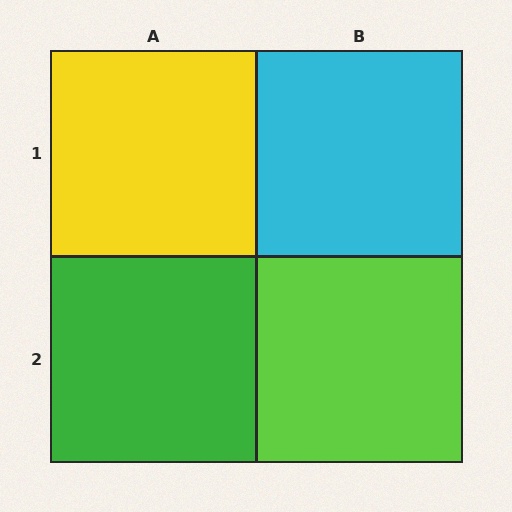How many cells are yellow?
1 cell is yellow.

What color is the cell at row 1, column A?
Yellow.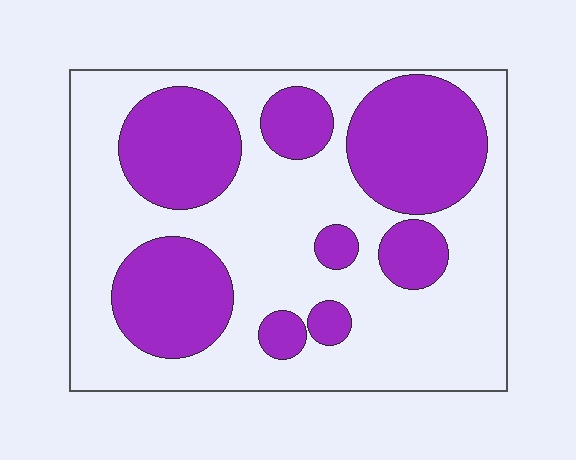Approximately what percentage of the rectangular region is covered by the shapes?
Approximately 35%.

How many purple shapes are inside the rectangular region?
8.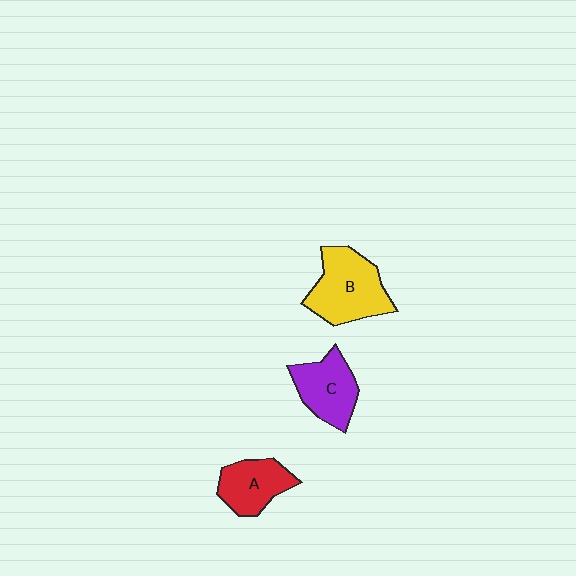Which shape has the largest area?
Shape B (yellow).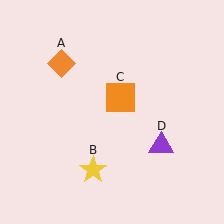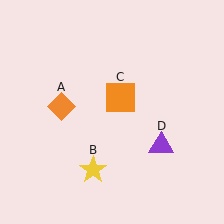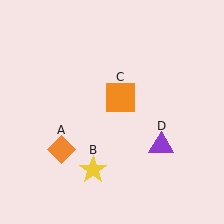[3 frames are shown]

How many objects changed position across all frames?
1 object changed position: orange diamond (object A).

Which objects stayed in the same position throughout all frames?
Yellow star (object B) and orange square (object C) and purple triangle (object D) remained stationary.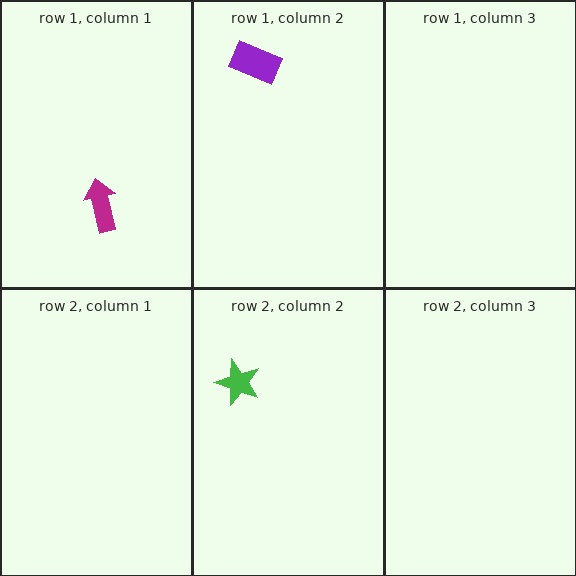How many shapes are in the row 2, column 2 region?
1.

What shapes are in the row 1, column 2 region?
The purple rectangle.